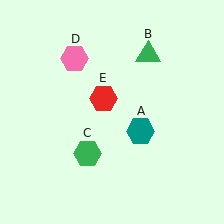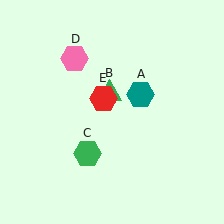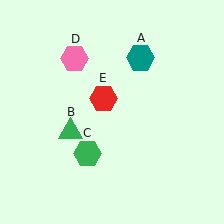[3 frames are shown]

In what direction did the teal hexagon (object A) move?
The teal hexagon (object A) moved up.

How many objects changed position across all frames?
2 objects changed position: teal hexagon (object A), green triangle (object B).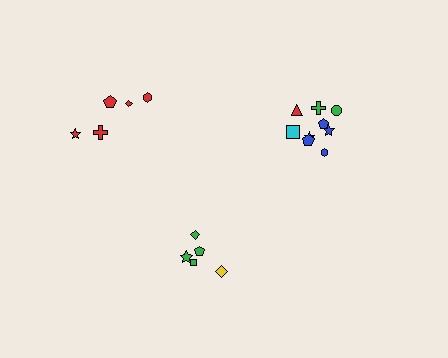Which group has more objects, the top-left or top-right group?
The top-right group.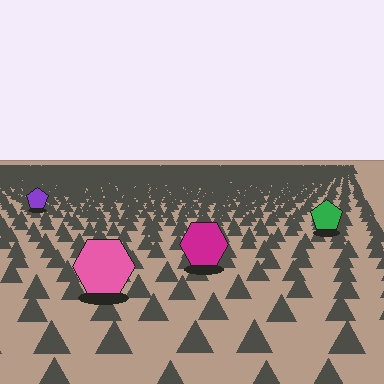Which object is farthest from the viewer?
The purple pentagon is farthest from the viewer. It appears smaller and the ground texture around it is denser.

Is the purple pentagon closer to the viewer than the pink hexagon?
No. The pink hexagon is closer — you can tell from the texture gradient: the ground texture is coarser near it.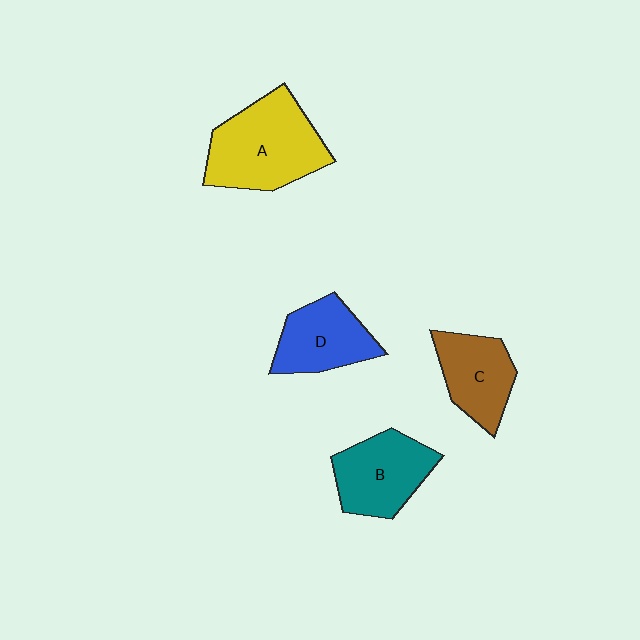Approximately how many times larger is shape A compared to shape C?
Approximately 1.6 times.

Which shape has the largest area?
Shape A (yellow).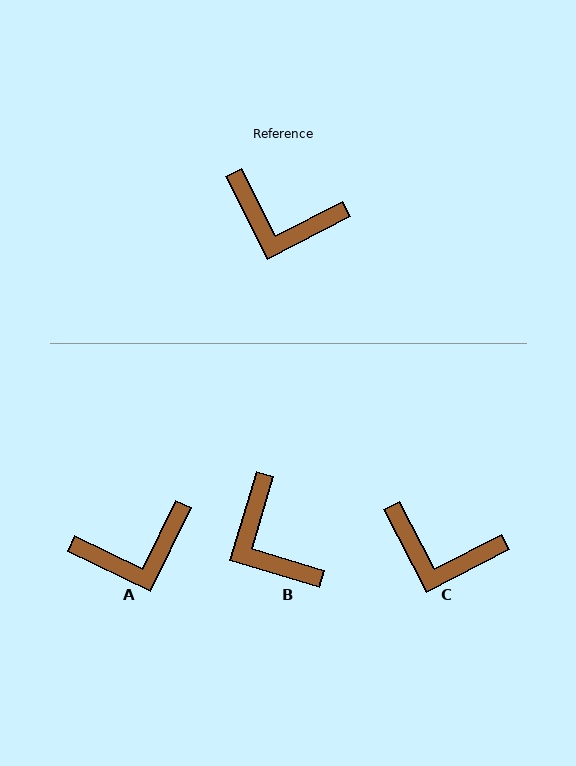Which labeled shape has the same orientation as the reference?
C.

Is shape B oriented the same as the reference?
No, it is off by about 44 degrees.